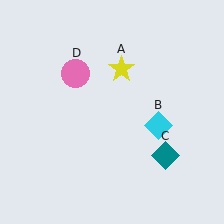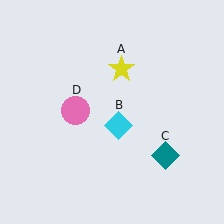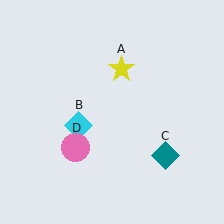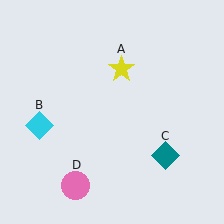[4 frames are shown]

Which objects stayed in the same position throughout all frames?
Yellow star (object A) and teal diamond (object C) remained stationary.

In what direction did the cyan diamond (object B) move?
The cyan diamond (object B) moved left.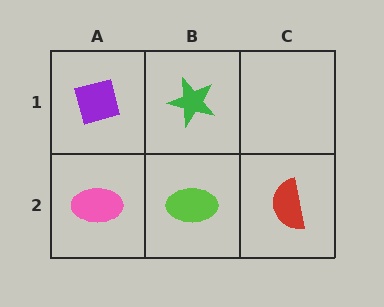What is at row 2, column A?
A pink ellipse.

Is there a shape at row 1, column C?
No, that cell is empty.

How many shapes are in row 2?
3 shapes.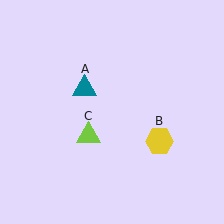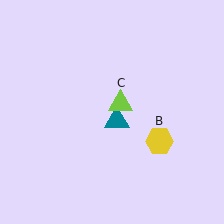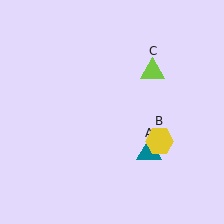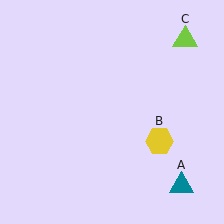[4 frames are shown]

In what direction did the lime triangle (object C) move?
The lime triangle (object C) moved up and to the right.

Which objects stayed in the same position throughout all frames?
Yellow hexagon (object B) remained stationary.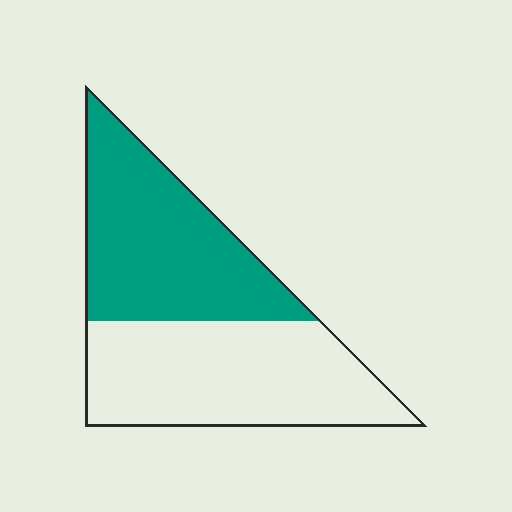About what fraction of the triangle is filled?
About one half (1/2).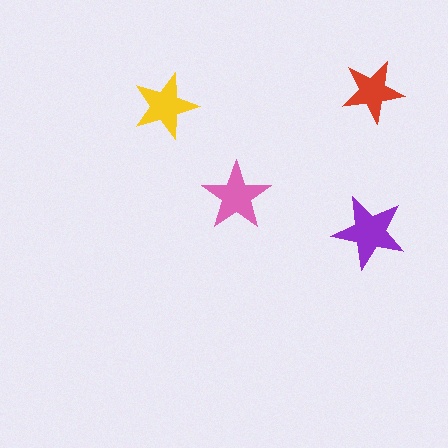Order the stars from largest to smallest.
the purple one, the pink one, the yellow one, the red one.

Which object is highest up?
The red star is topmost.